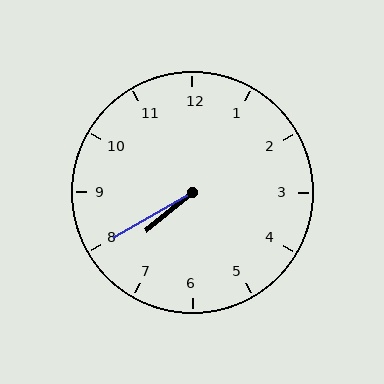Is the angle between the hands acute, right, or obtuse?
It is acute.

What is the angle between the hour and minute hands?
Approximately 10 degrees.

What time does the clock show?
7:40.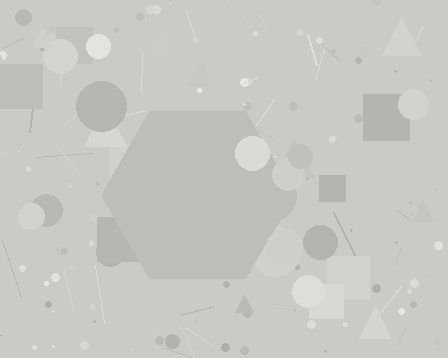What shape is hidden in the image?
A hexagon is hidden in the image.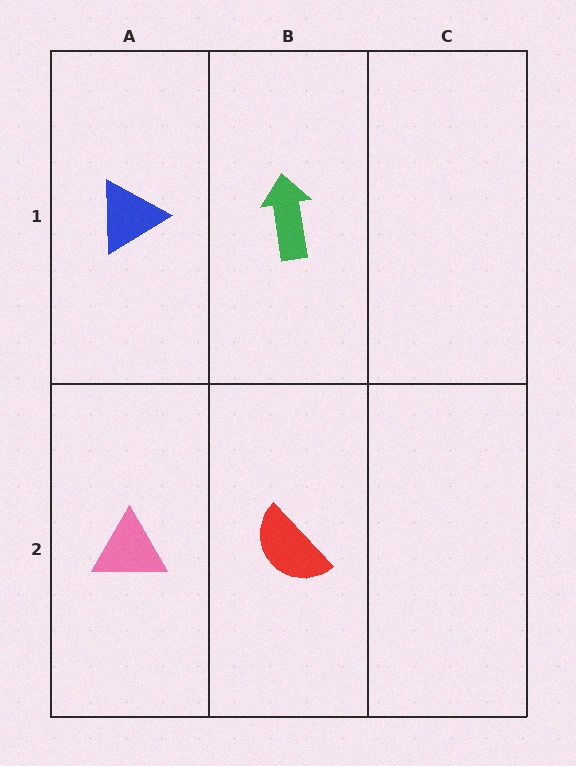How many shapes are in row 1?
2 shapes.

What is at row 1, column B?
A green arrow.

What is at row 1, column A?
A blue triangle.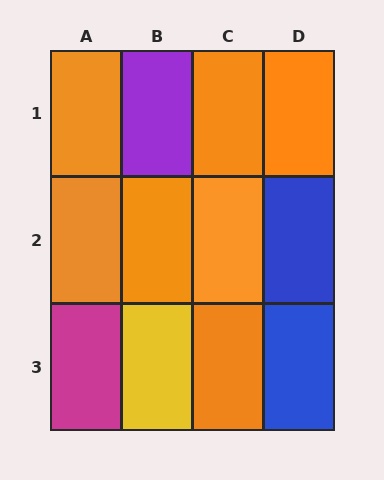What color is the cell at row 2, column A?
Orange.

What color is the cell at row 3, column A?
Magenta.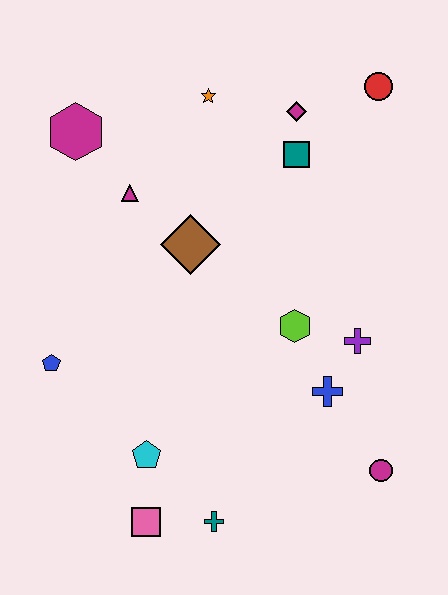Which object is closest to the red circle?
The magenta diamond is closest to the red circle.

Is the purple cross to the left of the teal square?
No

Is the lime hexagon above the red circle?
No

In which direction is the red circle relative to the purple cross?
The red circle is above the purple cross.